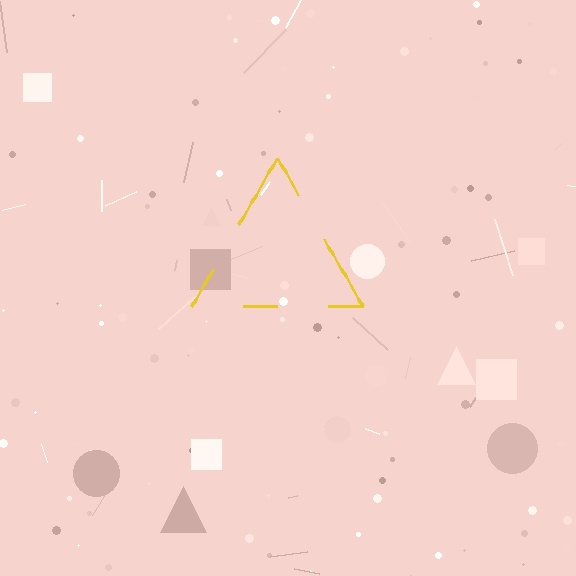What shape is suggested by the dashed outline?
The dashed outline suggests a triangle.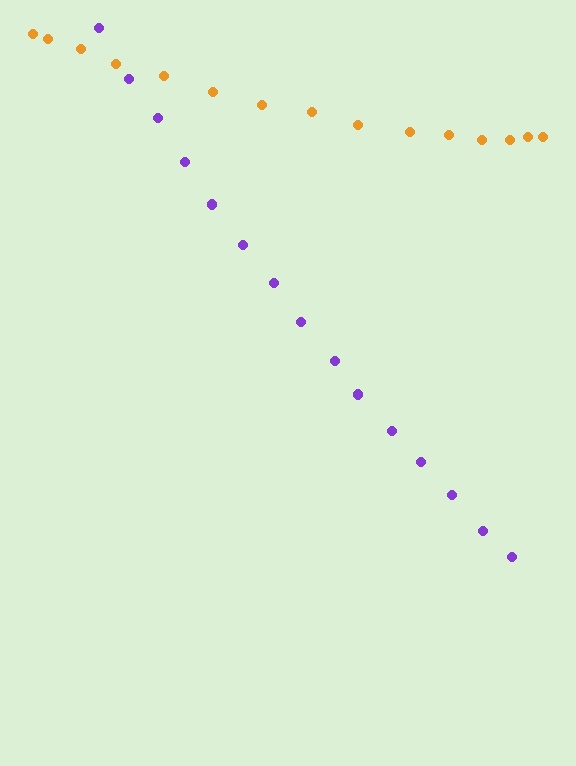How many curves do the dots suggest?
There are 2 distinct paths.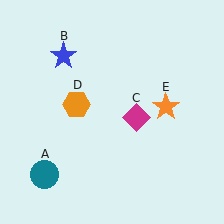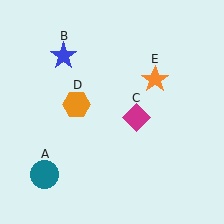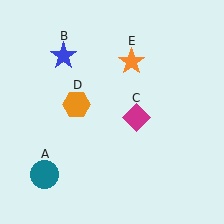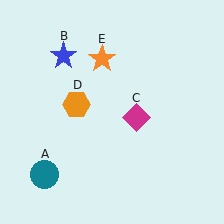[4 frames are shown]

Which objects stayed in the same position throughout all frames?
Teal circle (object A) and blue star (object B) and magenta diamond (object C) and orange hexagon (object D) remained stationary.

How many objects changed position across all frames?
1 object changed position: orange star (object E).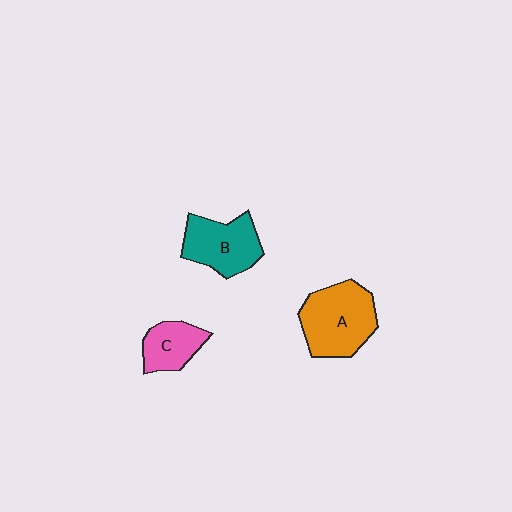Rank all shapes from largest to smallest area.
From largest to smallest: A (orange), B (teal), C (pink).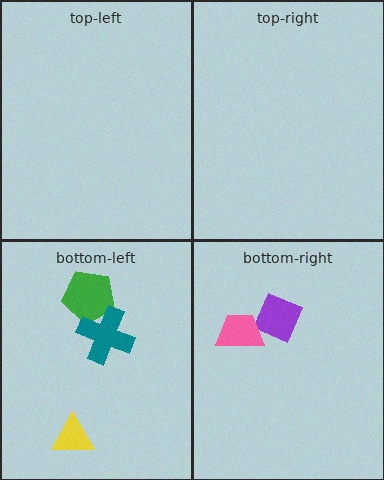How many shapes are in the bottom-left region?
3.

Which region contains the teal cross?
The bottom-left region.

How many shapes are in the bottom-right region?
2.